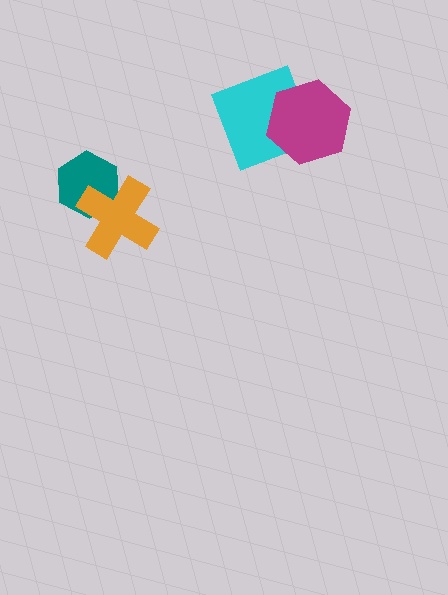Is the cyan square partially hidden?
Yes, it is partially covered by another shape.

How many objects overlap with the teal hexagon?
1 object overlaps with the teal hexagon.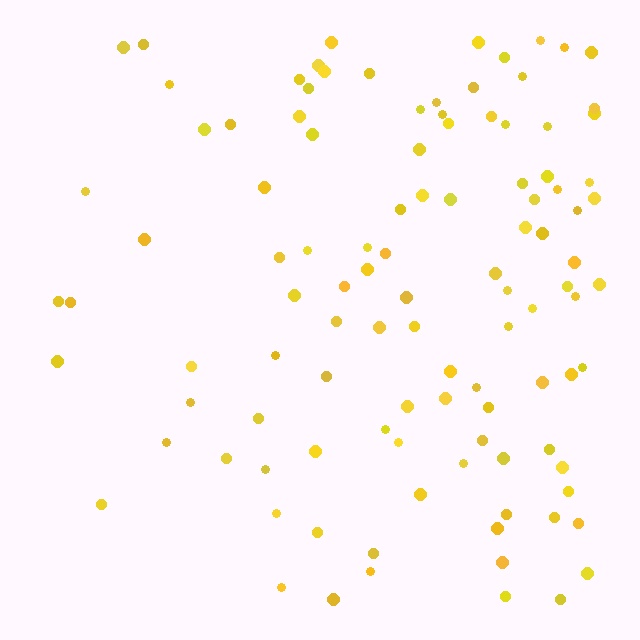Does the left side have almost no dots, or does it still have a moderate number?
Still a moderate number, just noticeably fewer than the right.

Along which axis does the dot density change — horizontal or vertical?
Horizontal.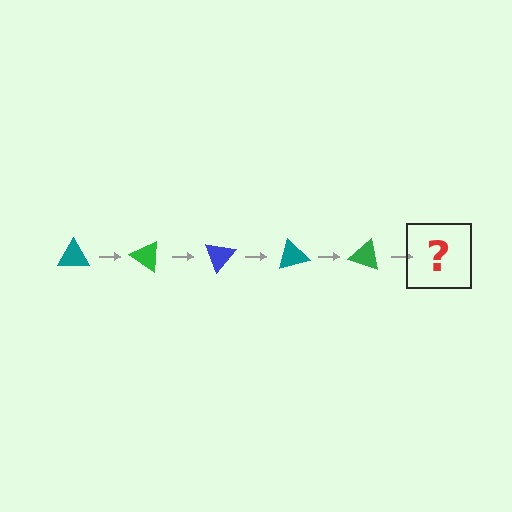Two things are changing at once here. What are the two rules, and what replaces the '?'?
The two rules are that it rotates 35 degrees each step and the color cycles through teal, green, and blue. The '?' should be a blue triangle, rotated 175 degrees from the start.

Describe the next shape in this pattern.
It should be a blue triangle, rotated 175 degrees from the start.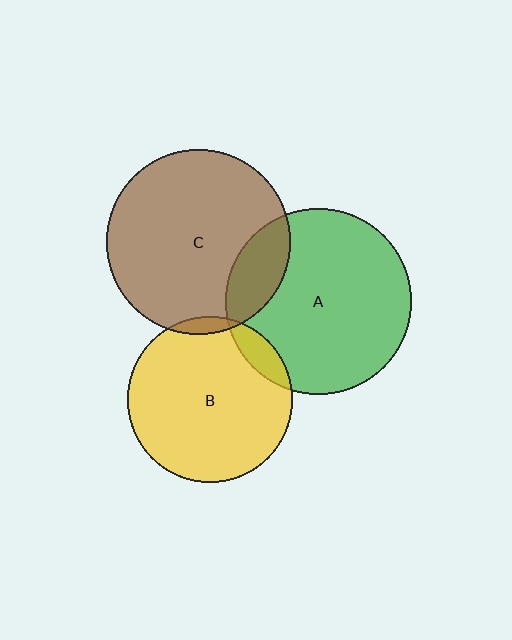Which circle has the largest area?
Circle A (green).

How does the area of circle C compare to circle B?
Approximately 1.2 times.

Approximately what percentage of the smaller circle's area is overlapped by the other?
Approximately 10%.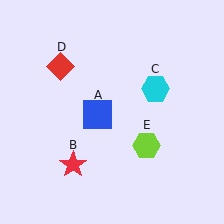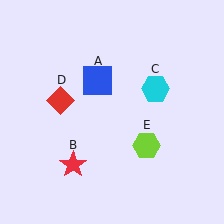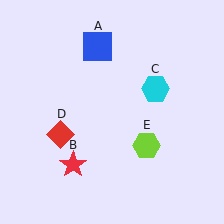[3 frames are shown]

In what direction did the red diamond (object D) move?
The red diamond (object D) moved down.